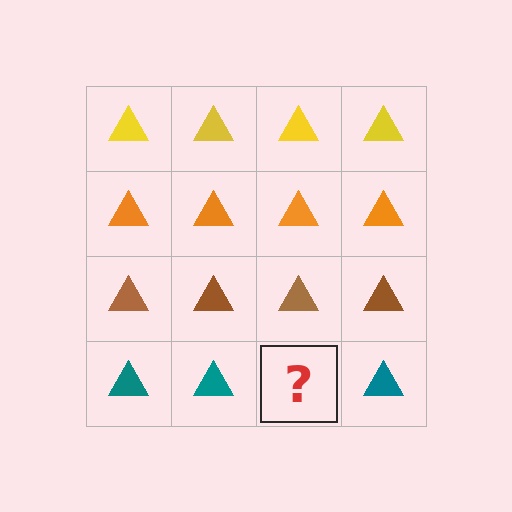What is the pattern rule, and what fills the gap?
The rule is that each row has a consistent color. The gap should be filled with a teal triangle.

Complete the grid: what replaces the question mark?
The question mark should be replaced with a teal triangle.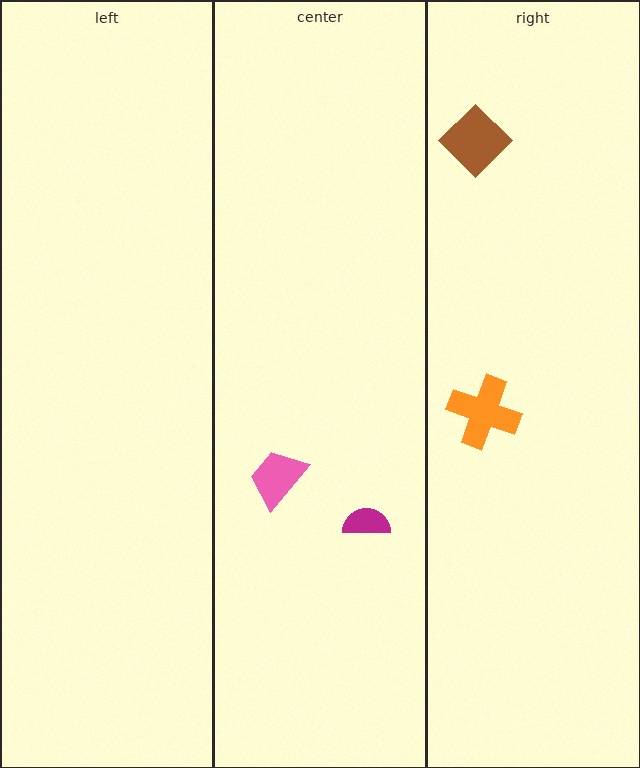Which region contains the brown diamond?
The right region.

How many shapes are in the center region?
2.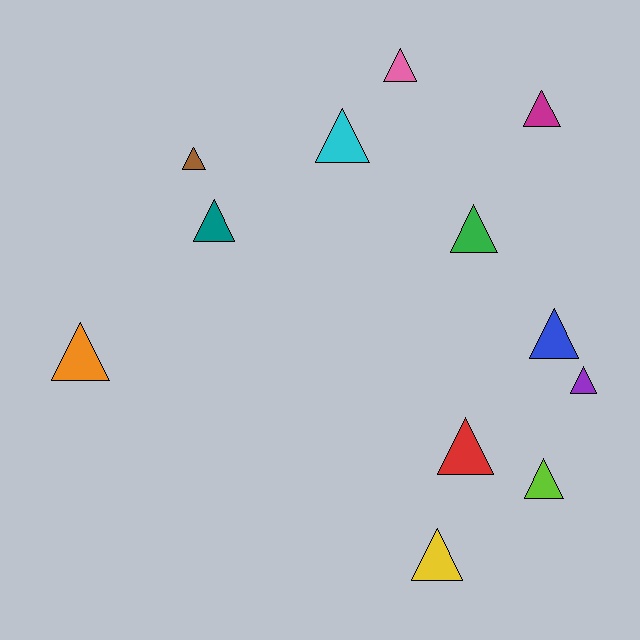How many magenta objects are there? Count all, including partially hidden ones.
There is 1 magenta object.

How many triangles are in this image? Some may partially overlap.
There are 12 triangles.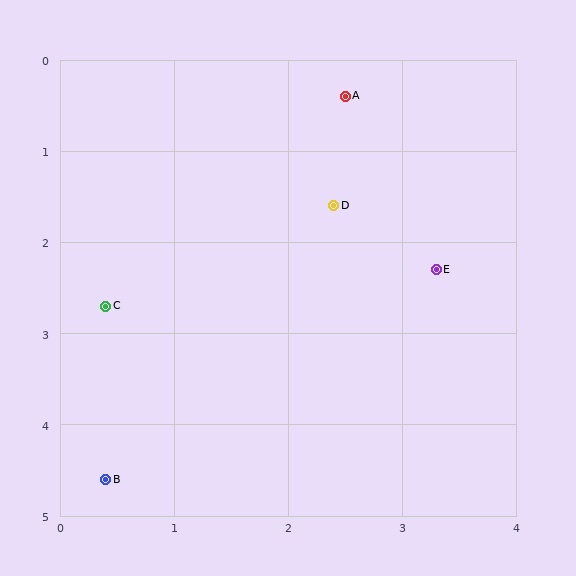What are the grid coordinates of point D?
Point D is at approximately (2.4, 1.6).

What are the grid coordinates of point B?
Point B is at approximately (0.4, 4.6).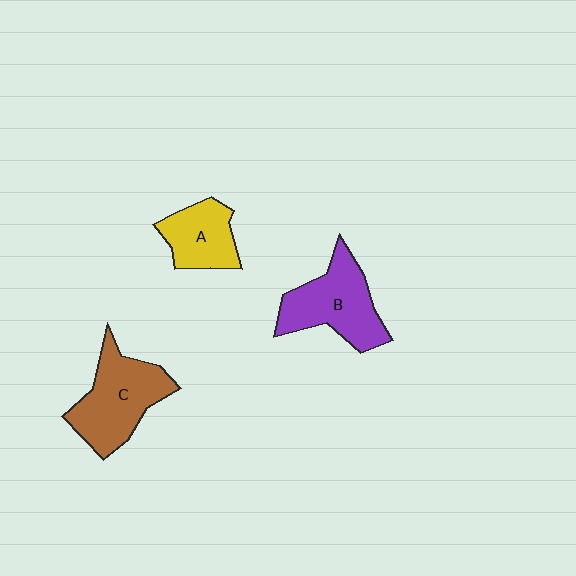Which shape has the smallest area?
Shape A (yellow).